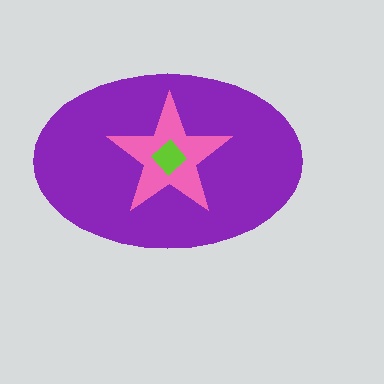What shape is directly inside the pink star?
The lime diamond.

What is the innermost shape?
The lime diamond.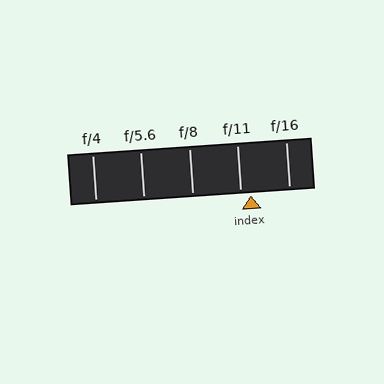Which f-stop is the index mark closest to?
The index mark is closest to f/11.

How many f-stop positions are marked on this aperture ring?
There are 5 f-stop positions marked.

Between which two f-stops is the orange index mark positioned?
The index mark is between f/11 and f/16.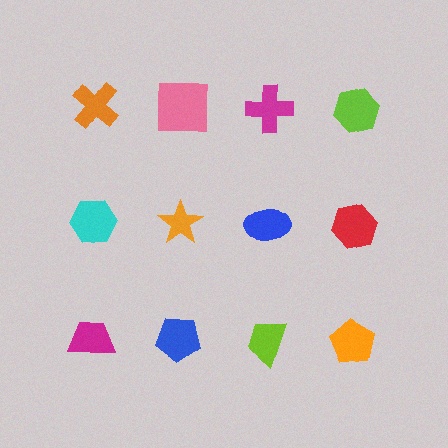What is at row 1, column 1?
An orange cross.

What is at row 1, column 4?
A lime hexagon.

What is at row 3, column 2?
A blue pentagon.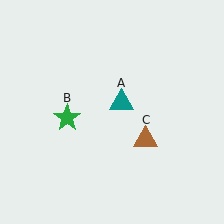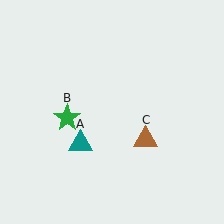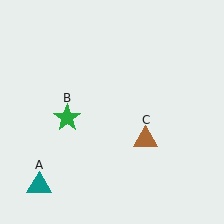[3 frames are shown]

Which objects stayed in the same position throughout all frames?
Green star (object B) and brown triangle (object C) remained stationary.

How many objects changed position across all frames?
1 object changed position: teal triangle (object A).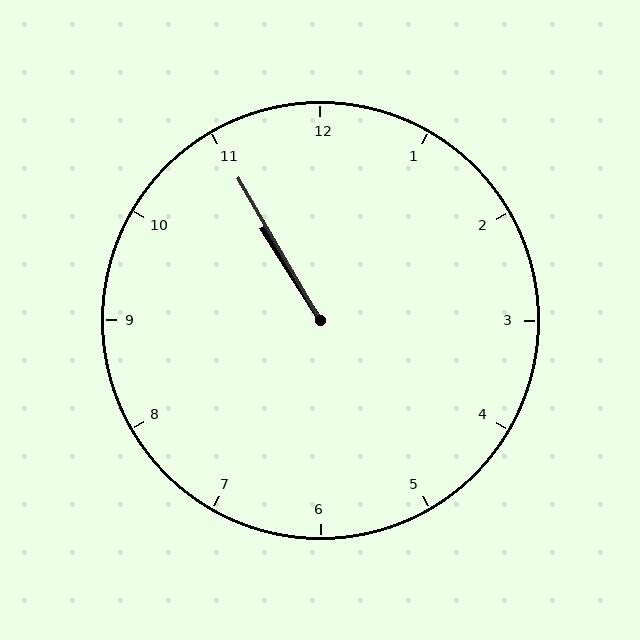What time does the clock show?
10:55.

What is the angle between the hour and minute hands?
Approximately 2 degrees.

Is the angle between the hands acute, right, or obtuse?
It is acute.